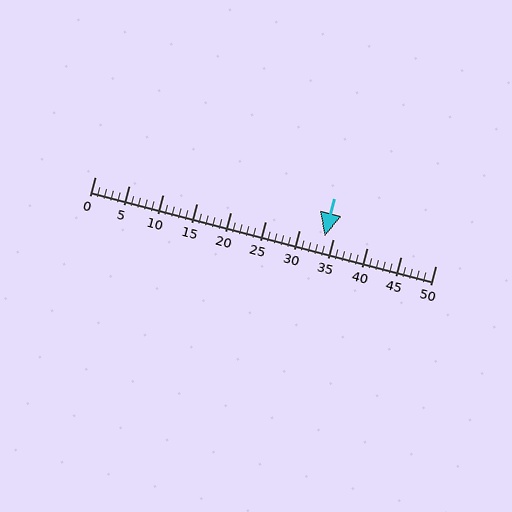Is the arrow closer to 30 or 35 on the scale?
The arrow is closer to 35.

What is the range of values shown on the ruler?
The ruler shows values from 0 to 50.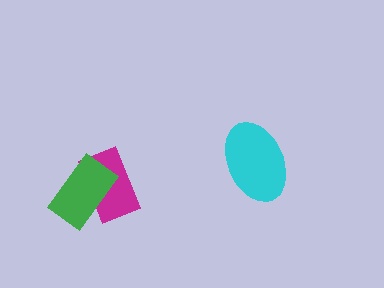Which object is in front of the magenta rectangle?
The green rectangle is in front of the magenta rectangle.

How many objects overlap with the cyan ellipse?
0 objects overlap with the cyan ellipse.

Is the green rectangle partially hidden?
No, no other shape covers it.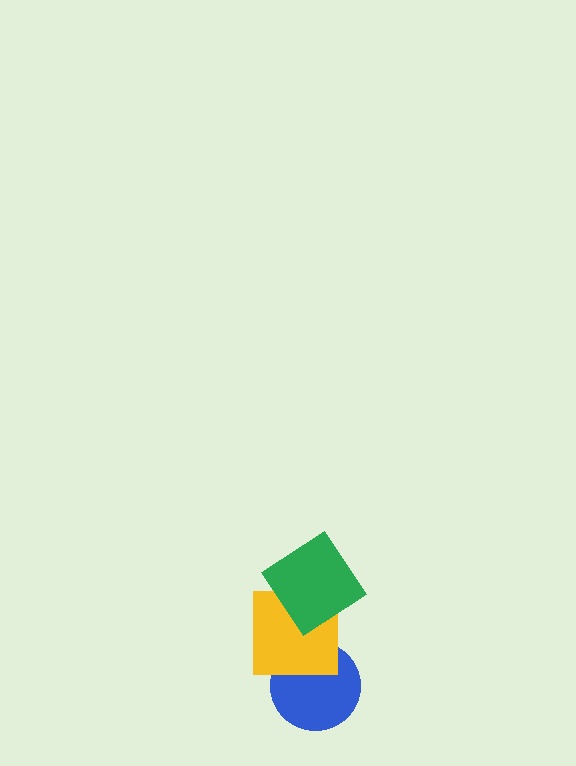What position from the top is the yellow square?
The yellow square is 2nd from the top.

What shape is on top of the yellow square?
The green diamond is on top of the yellow square.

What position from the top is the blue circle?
The blue circle is 3rd from the top.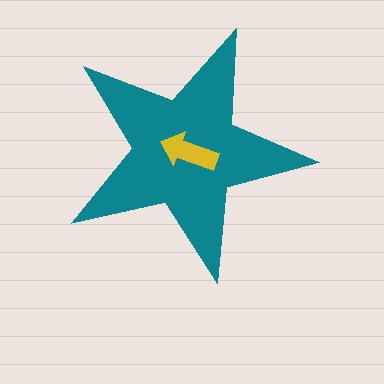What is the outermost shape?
The teal star.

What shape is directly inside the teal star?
The yellow arrow.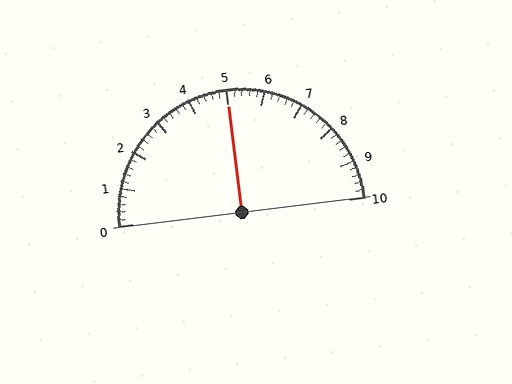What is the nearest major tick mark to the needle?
The nearest major tick mark is 5.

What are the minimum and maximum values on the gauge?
The gauge ranges from 0 to 10.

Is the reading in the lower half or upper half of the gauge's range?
The reading is in the upper half of the range (0 to 10).